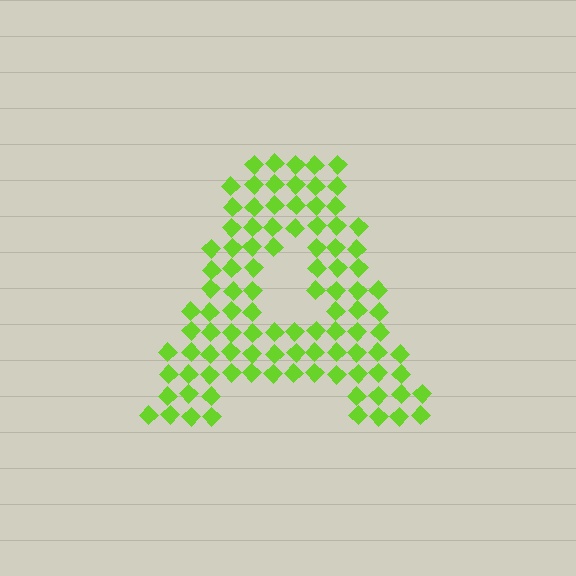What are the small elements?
The small elements are diamonds.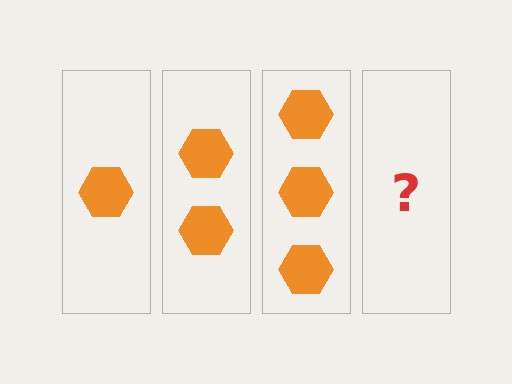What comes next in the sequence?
The next element should be 4 hexagons.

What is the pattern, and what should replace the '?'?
The pattern is that each step adds one more hexagon. The '?' should be 4 hexagons.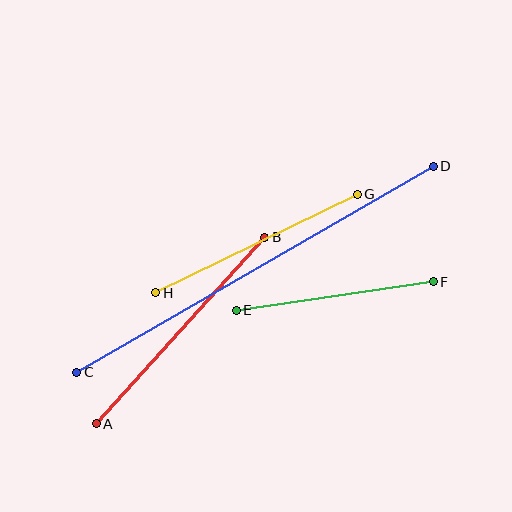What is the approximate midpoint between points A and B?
The midpoint is at approximately (181, 330) pixels.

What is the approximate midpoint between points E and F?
The midpoint is at approximately (335, 296) pixels.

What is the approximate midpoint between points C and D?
The midpoint is at approximately (255, 269) pixels.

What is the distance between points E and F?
The distance is approximately 199 pixels.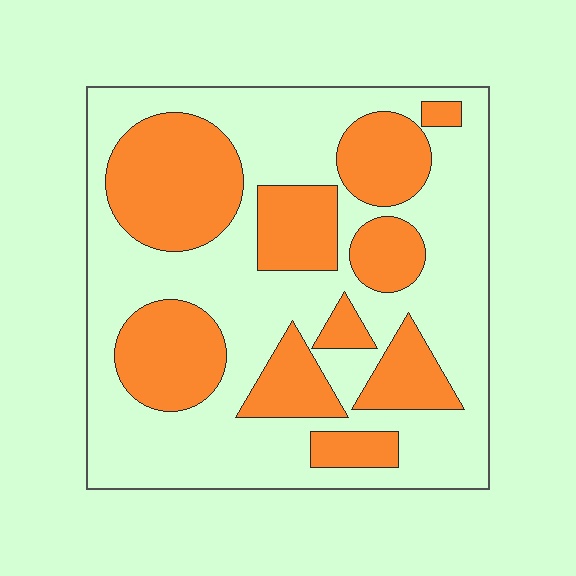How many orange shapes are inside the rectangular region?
10.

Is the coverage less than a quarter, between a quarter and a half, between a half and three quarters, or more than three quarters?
Between a quarter and a half.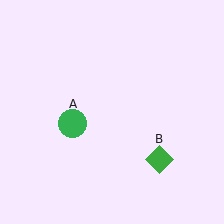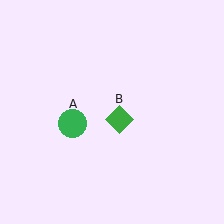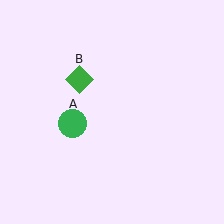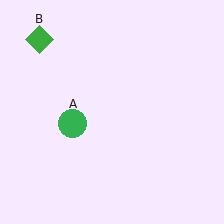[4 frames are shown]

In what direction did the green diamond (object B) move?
The green diamond (object B) moved up and to the left.